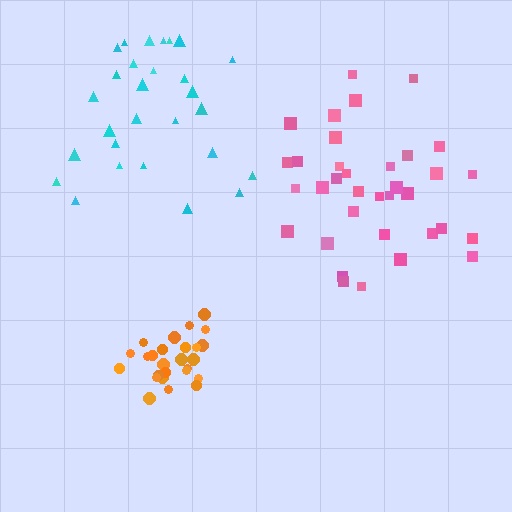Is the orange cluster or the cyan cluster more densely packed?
Orange.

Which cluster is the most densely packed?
Orange.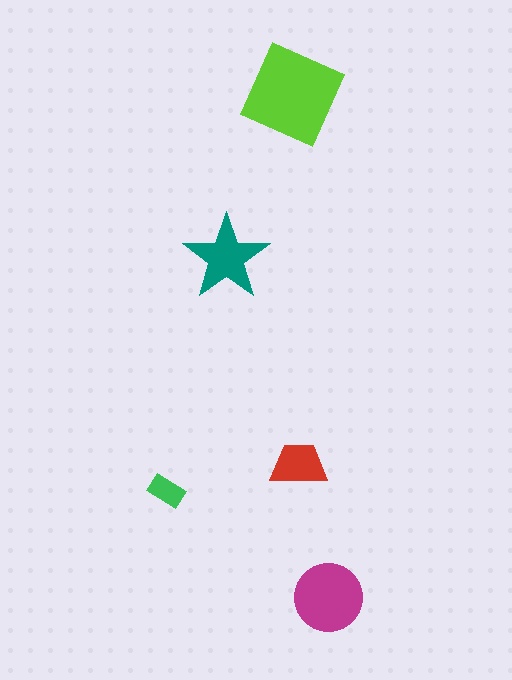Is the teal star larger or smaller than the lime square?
Smaller.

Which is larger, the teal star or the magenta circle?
The magenta circle.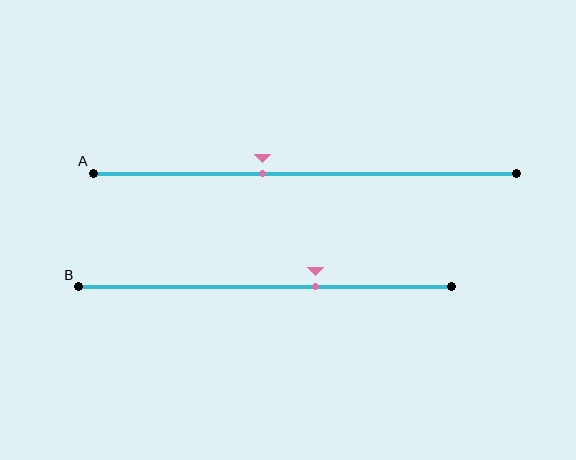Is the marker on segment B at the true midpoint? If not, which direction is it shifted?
No, the marker on segment B is shifted to the right by about 14% of the segment length.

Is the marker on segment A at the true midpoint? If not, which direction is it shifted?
No, the marker on segment A is shifted to the left by about 10% of the segment length.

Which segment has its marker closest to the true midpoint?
Segment A has its marker closest to the true midpoint.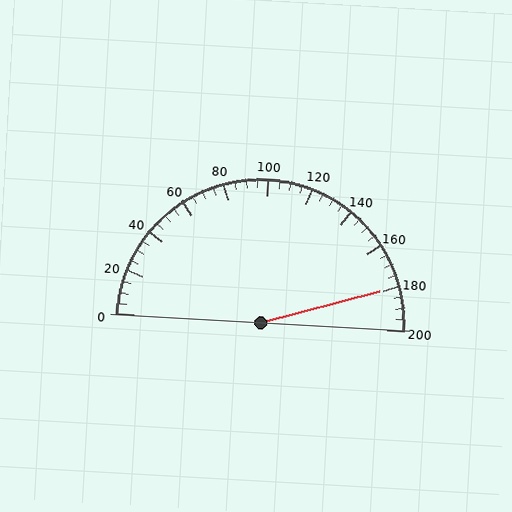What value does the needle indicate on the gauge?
The needle indicates approximately 180.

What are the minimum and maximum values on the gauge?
The gauge ranges from 0 to 200.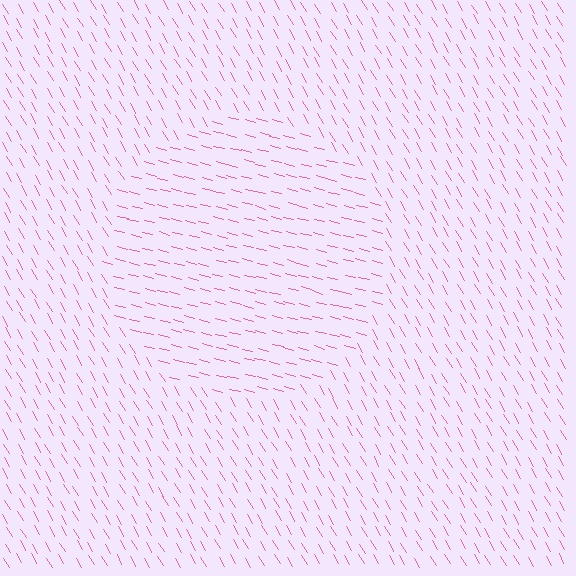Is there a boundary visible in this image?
Yes, there is a texture boundary formed by a change in line orientation.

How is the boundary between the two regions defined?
The boundary is defined purely by a change in line orientation (approximately 45 degrees difference). All lines are the same color and thickness.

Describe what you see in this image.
The image is filled with small pink line segments. A circle region in the image has lines oriented differently from the surrounding lines, creating a visible texture boundary.